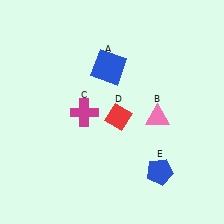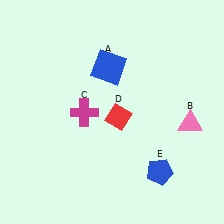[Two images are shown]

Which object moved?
The pink triangle (B) moved right.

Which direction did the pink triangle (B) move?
The pink triangle (B) moved right.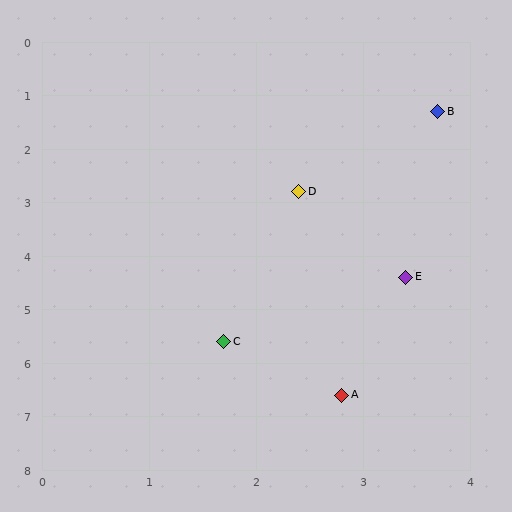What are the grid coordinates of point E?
Point E is at approximately (3.4, 4.4).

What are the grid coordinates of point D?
Point D is at approximately (2.4, 2.8).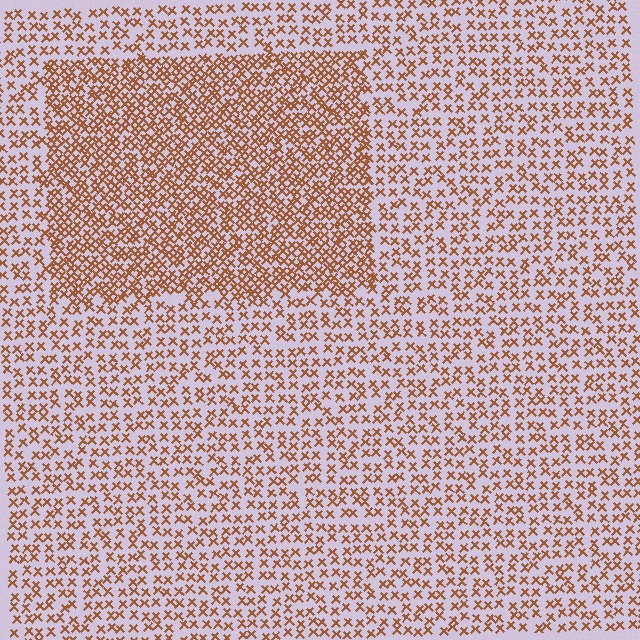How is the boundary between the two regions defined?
The boundary is defined by a change in element density (approximately 1.9x ratio). All elements are the same color, size, and shape.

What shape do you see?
I see a rectangle.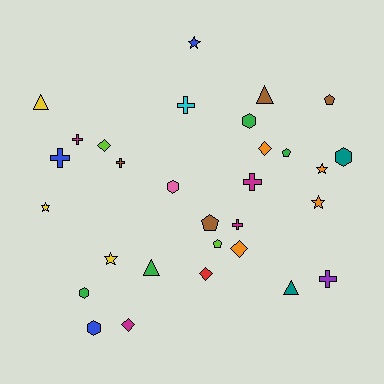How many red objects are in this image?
There is 1 red object.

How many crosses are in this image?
There are 7 crosses.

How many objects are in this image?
There are 30 objects.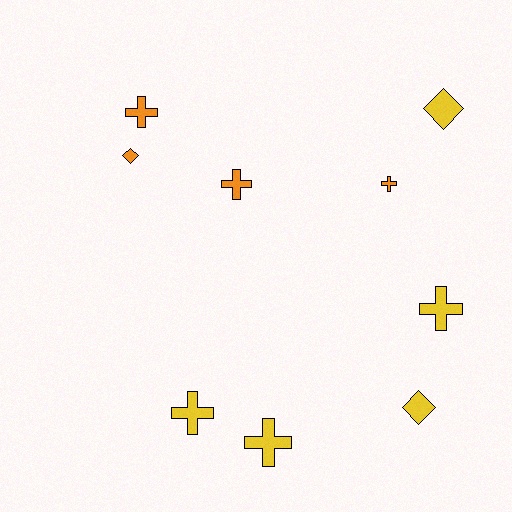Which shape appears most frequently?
Cross, with 6 objects.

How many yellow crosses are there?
There are 3 yellow crosses.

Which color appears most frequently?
Yellow, with 5 objects.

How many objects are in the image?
There are 9 objects.